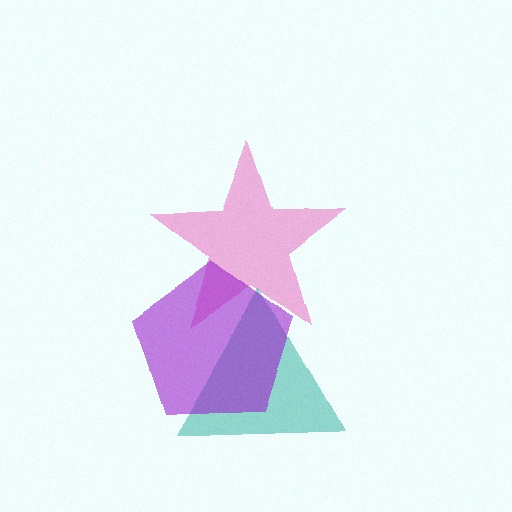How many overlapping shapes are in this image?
There are 3 overlapping shapes in the image.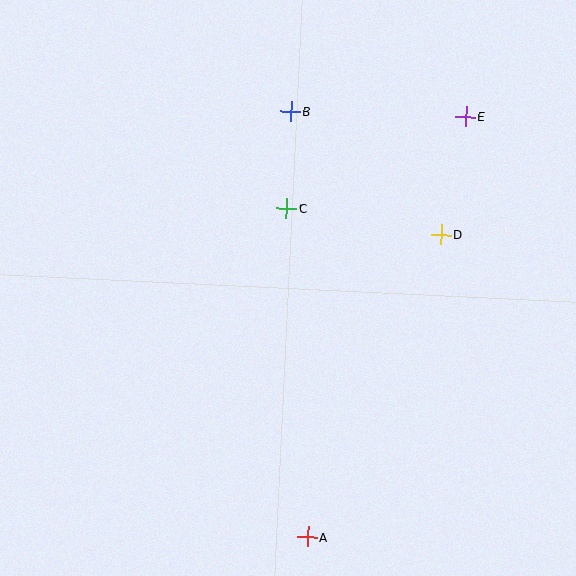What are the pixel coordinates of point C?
Point C is at (286, 208).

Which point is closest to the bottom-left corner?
Point A is closest to the bottom-left corner.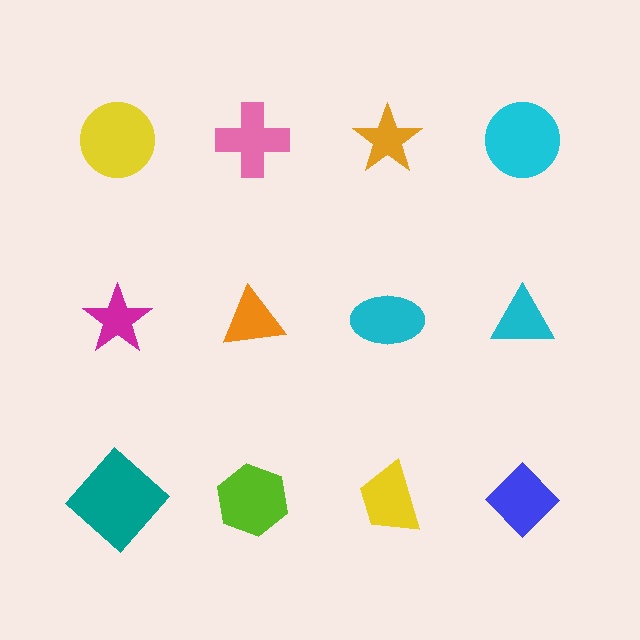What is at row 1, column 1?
A yellow circle.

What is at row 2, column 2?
An orange triangle.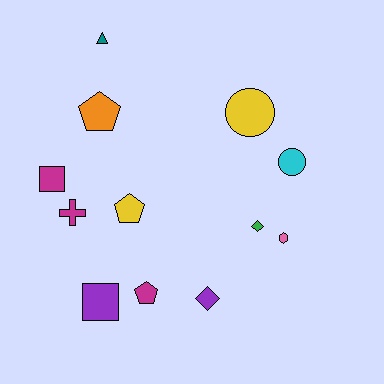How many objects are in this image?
There are 12 objects.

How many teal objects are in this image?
There is 1 teal object.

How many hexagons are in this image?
There is 1 hexagon.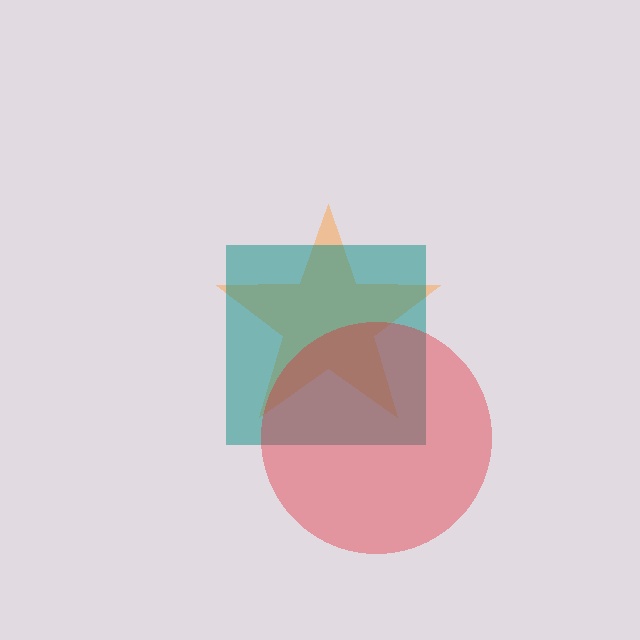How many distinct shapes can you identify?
There are 3 distinct shapes: an orange star, a teal square, a red circle.